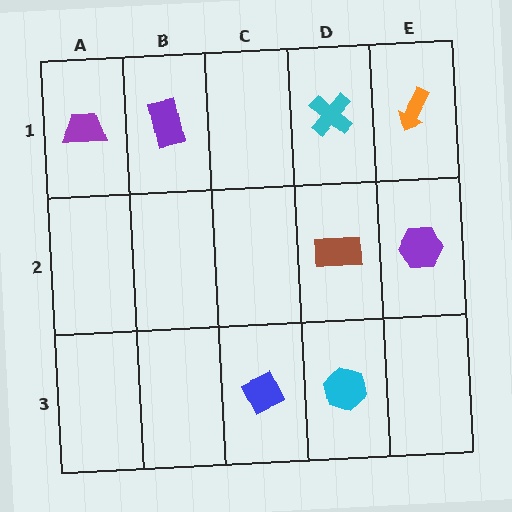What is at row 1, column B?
A purple rectangle.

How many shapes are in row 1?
4 shapes.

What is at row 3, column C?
A blue diamond.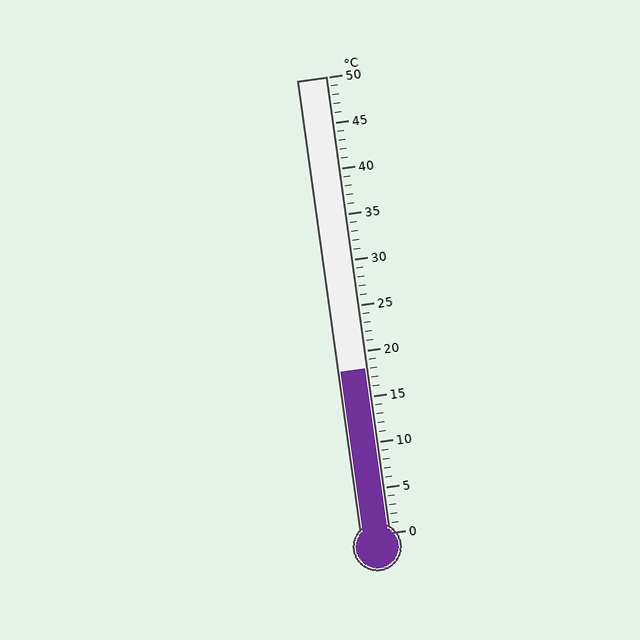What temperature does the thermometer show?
The thermometer shows approximately 18°C.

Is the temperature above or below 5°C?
The temperature is above 5°C.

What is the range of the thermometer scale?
The thermometer scale ranges from 0°C to 50°C.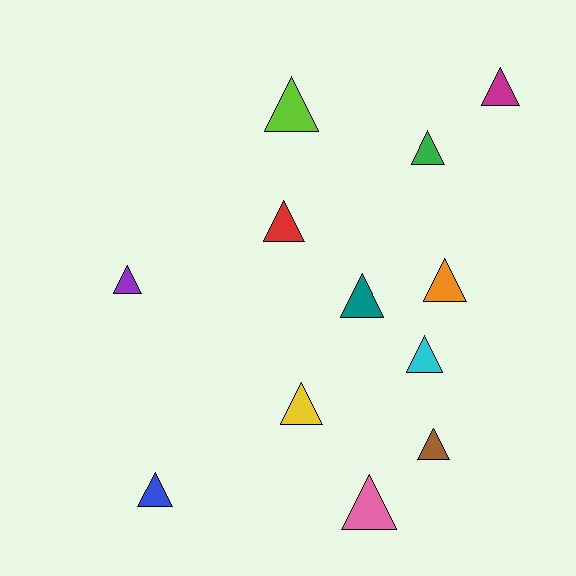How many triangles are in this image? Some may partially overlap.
There are 12 triangles.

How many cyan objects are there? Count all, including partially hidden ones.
There is 1 cyan object.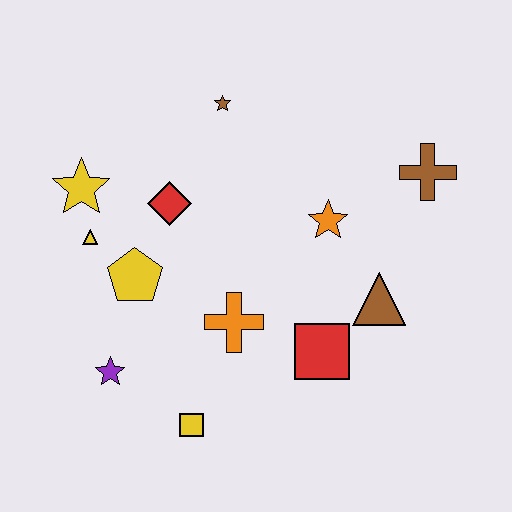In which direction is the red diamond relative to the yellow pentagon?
The red diamond is above the yellow pentagon.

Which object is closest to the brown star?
The red diamond is closest to the brown star.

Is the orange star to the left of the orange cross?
No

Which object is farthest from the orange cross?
The brown cross is farthest from the orange cross.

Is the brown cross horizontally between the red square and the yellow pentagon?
No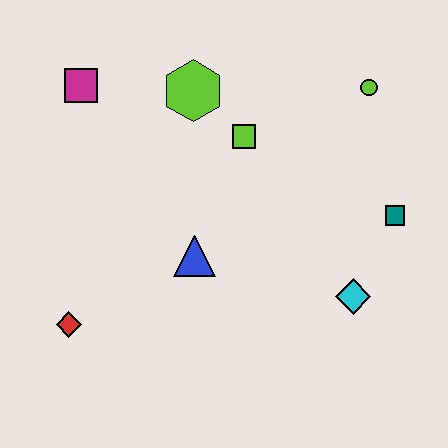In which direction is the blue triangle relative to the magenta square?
The blue triangle is below the magenta square.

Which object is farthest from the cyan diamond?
The magenta square is farthest from the cyan diamond.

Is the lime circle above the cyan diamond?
Yes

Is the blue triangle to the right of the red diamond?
Yes